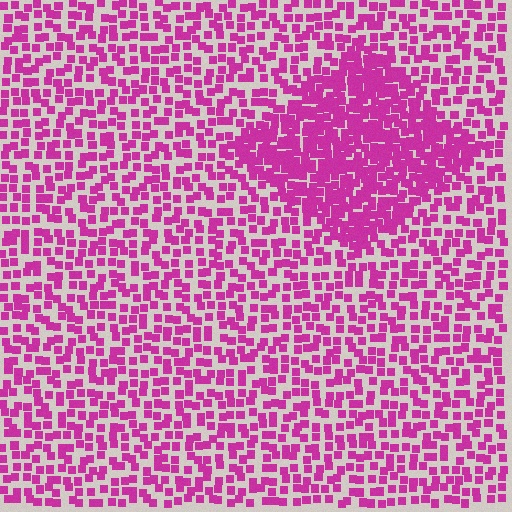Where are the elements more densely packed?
The elements are more densely packed inside the diamond boundary.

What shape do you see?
I see a diamond.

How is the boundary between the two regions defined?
The boundary is defined by a change in element density (approximately 2.0x ratio). All elements are the same color, size, and shape.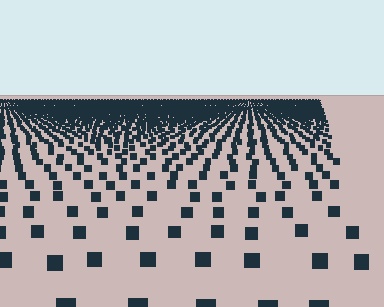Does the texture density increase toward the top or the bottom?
Density increases toward the top.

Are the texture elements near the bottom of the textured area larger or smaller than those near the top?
Larger. Near the bottom, elements are closer to the viewer and appear at a bigger on-screen size.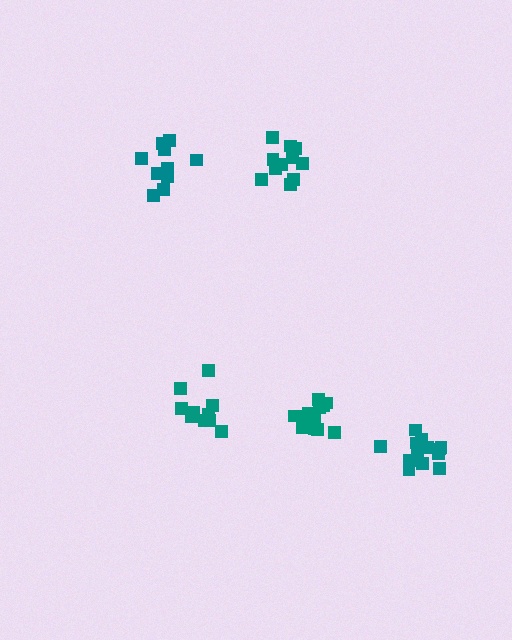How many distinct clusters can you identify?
There are 5 distinct clusters.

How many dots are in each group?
Group 1: 10 dots, Group 2: 10 dots, Group 3: 13 dots, Group 4: 11 dots, Group 5: 12 dots (56 total).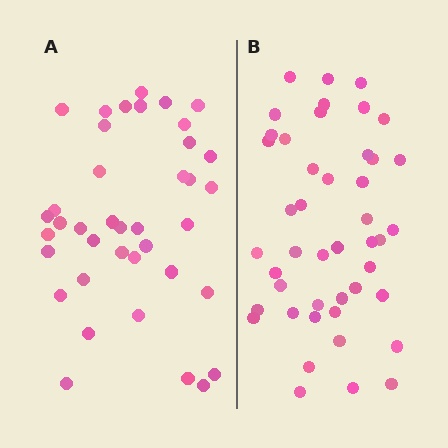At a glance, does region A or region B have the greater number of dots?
Region B (the right region) has more dots.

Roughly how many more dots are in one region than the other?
Region B has about 6 more dots than region A.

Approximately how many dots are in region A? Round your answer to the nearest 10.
About 40 dots. (The exact count is 39, which rounds to 40.)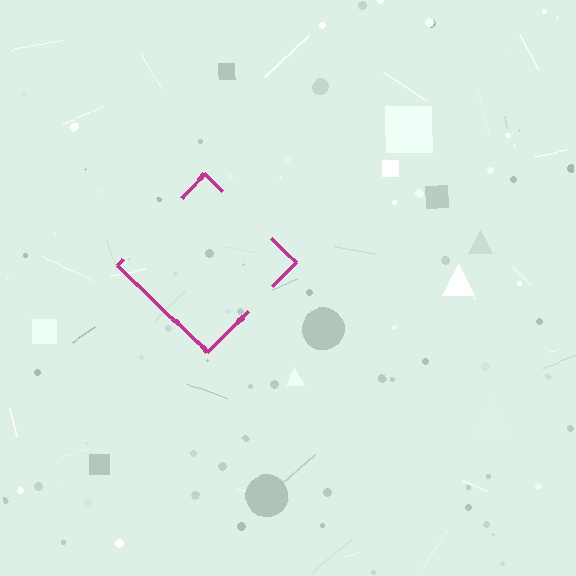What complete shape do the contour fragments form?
The contour fragments form a diamond.